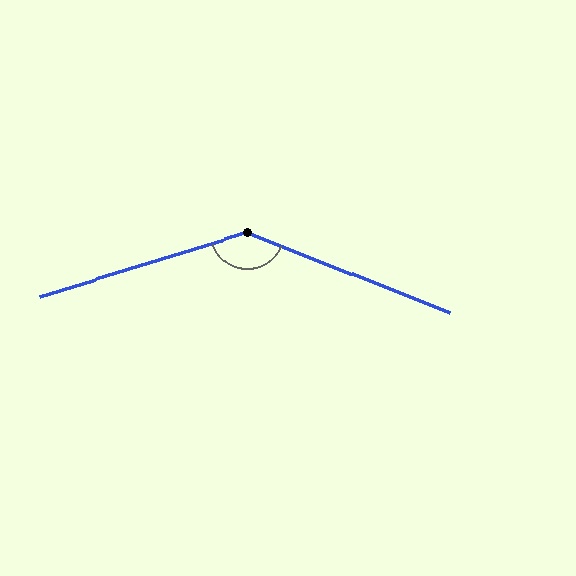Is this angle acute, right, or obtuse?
It is obtuse.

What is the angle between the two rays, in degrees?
Approximately 141 degrees.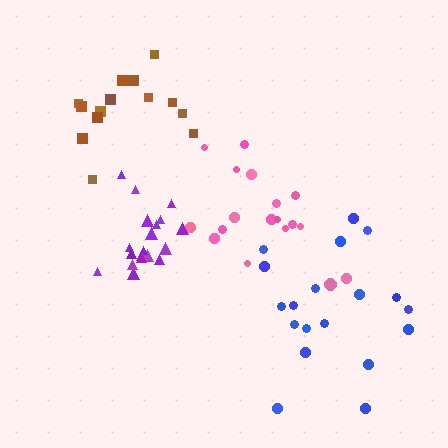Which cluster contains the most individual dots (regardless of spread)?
Purple (19).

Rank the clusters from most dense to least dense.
purple, pink, brown, blue.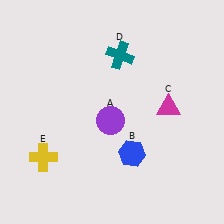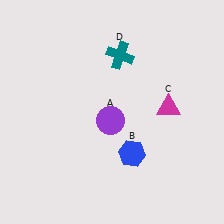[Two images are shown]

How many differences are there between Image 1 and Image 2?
There is 1 difference between the two images.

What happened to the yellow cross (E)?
The yellow cross (E) was removed in Image 2. It was in the bottom-left area of Image 1.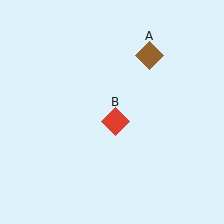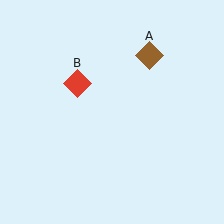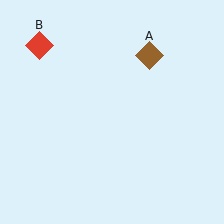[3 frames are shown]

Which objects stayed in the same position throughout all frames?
Brown diamond (object A) remained stationary.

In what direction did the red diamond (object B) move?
The red diamond (object B) moved up and to the left.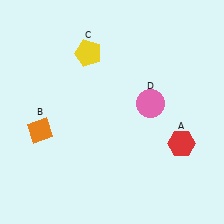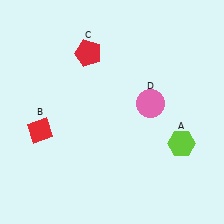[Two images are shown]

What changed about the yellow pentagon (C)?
In Image 1, C is yellow. In Image 2, it changed to red.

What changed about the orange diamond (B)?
In Image 1, B is orange. In Image 2, it changed to red.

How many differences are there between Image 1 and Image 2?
There are 3 differences between the two images.